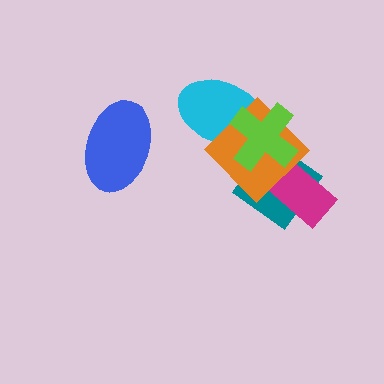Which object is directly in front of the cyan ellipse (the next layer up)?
The orange diamond is directly in front of the cyan ellipse.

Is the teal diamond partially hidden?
Yes, it is partially covered by another shape.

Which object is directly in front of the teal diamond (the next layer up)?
The magenta rectangle is directly in front of the teal diamond.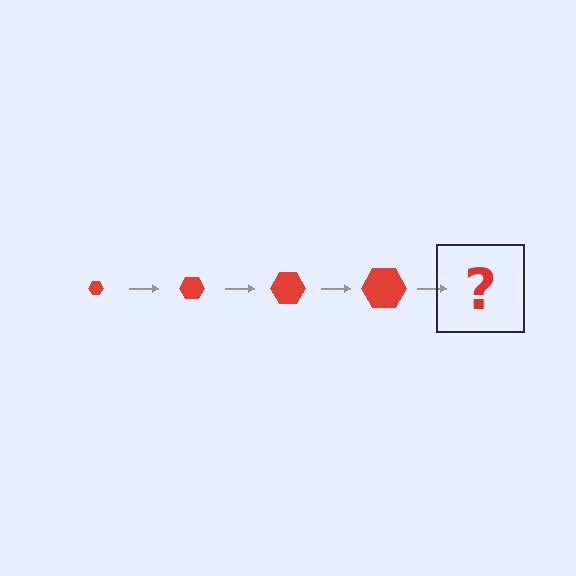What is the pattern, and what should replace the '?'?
The pattern is that the hexagon gets progressively larger each step. The '?' should be a red hexagon, larger than the previous one.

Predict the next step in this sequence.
The next step is a red hexagon, larger than the previous one.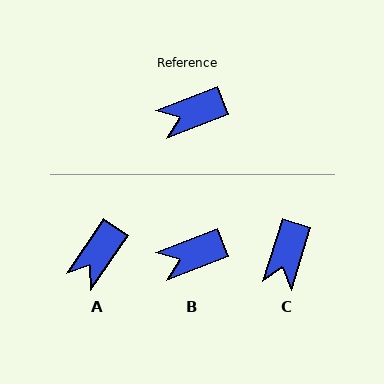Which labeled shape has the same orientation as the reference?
B.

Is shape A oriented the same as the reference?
No, it is off by about 34 degrees.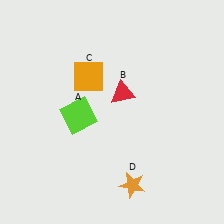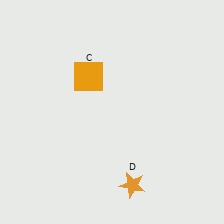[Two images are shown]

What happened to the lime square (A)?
The lime square (A) was removed in Image 2. It was in the bottom-left area of Image 1.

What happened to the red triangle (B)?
The red triangle (B) was removed in Image 2. It was in the top-right area of Image 1.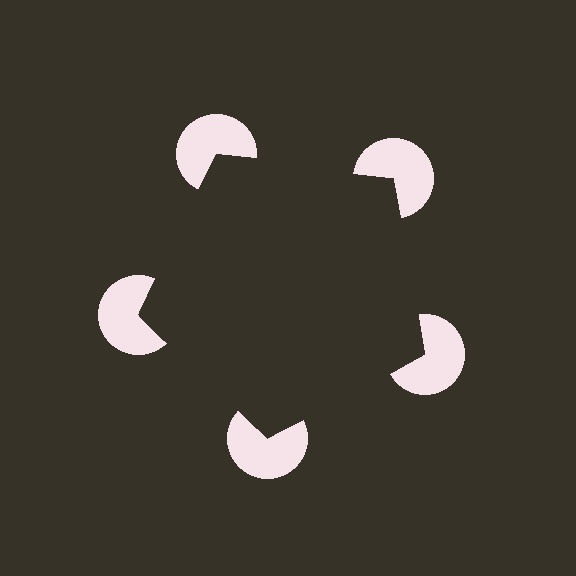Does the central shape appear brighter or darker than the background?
It typically appears slightly darker than the background, even though no actual brightness change is drawn.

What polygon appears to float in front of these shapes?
An illusory pentagon — its edges are inferred from the aligned wedge cuts in the pac-man discs, not physically drawn.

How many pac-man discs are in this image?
There are 5 — one at each vertex of the illusory pentagon.